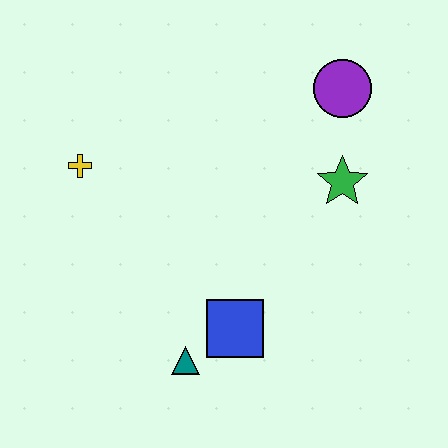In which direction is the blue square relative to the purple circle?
The blue square is below the purple circle.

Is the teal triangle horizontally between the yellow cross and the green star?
Yes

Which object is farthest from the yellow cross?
The purple circle is farthest from the yellow cross.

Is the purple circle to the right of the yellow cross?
Yes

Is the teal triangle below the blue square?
Yes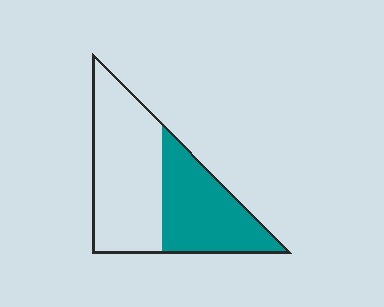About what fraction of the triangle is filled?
About two fifths (2/5).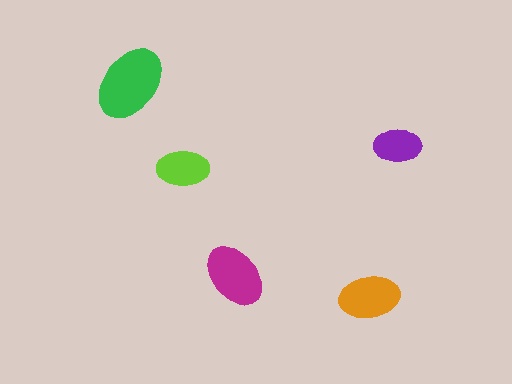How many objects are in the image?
There are 5 objects in the image.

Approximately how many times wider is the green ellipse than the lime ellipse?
About 1.5 times wider.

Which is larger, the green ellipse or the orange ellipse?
The green one.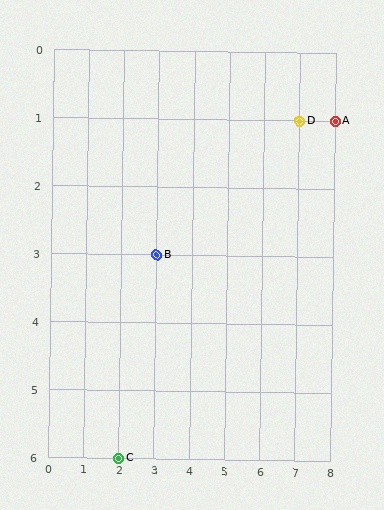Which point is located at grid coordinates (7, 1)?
Point D is at (7, 1).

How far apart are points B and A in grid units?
Points B and A are 5 columns and 2 rows apart (about 5.4 grid units diagonally).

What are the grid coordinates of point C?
Point C is at grid coordinates (2, 6).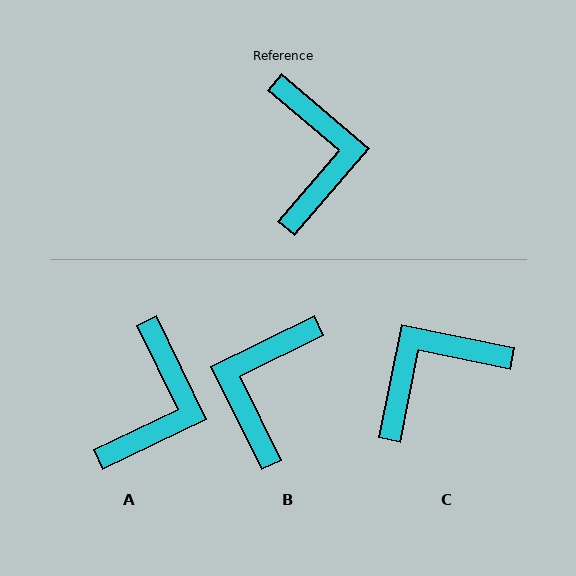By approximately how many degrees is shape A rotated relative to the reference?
Approximately 23 degrees clockwise.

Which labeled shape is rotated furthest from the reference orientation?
B, about 157 degrees away.